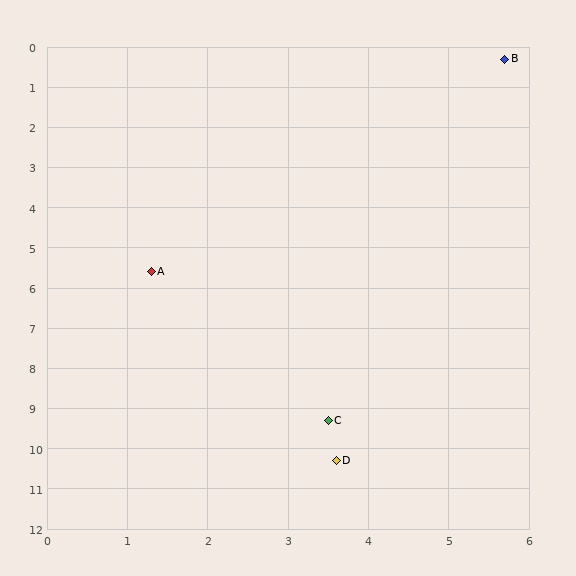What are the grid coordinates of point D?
Point D is at approximately (3.6, 10.3).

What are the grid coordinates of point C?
Point C is at approximately (3.5, 9.3).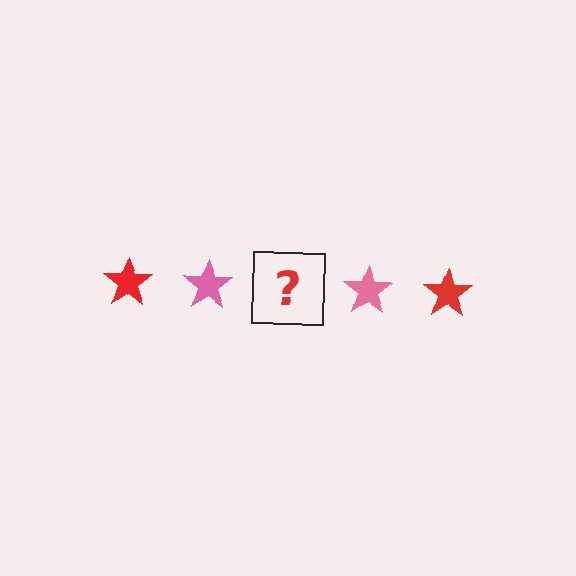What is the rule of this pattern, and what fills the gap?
The rule is that the pattern cycles through red, pink stars. The gap should be filled with a red star.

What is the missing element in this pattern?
The missing element is a red star.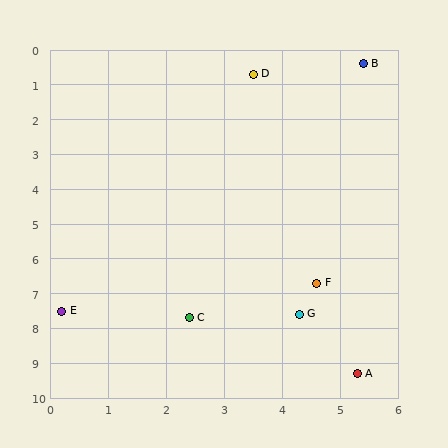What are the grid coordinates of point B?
Point B is at approximately (5.4, 0.4).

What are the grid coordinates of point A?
Point A is at approximately (5.3, 9.3).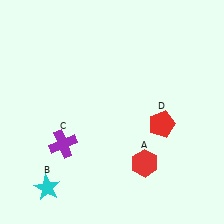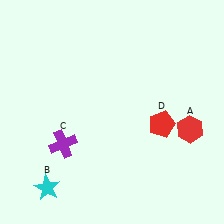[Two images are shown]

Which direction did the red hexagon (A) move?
The red hexagon (A) moved right.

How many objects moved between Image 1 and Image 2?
1 object moved between the two images.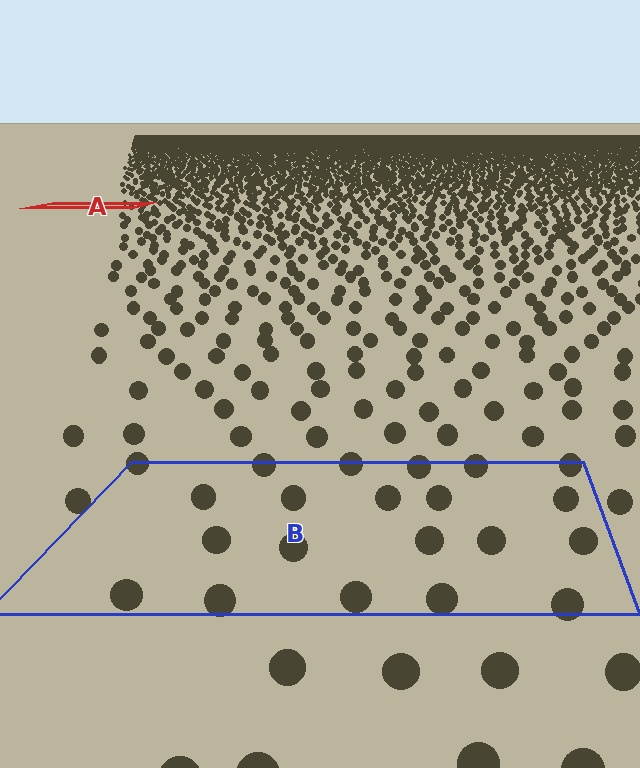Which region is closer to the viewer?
Region B is closer. The texture elements there are larger and more spread out.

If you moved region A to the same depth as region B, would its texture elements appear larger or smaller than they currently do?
They would appear larger. At a closer depth, the same texture elements are projected at a bigger on-screen size.